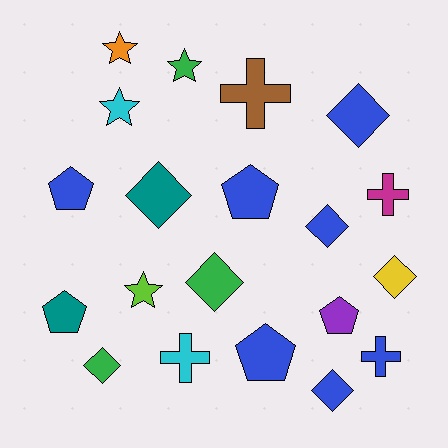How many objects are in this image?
There are 20 objects.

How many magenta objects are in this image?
There is 1 magenta object.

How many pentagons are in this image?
There are 5 pentagons.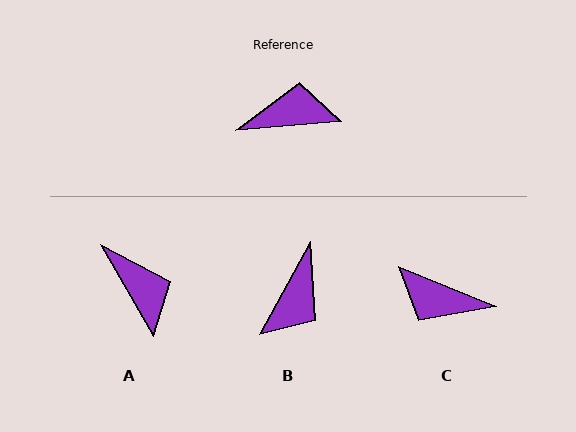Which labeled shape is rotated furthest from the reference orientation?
C, about 153 degrees away.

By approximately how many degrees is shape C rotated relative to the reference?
Approximately 153 degrees counter-clockwise.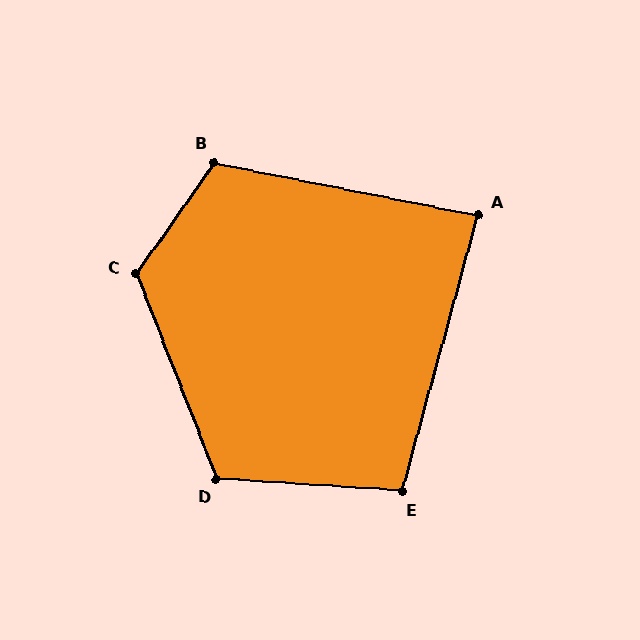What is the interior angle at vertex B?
Approximately 114 degrees (obtuse).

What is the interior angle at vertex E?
Approximately 102 degrees (obtuse).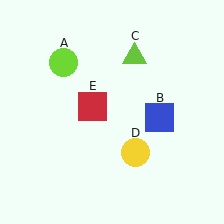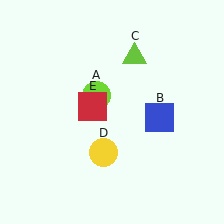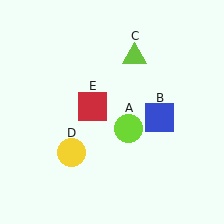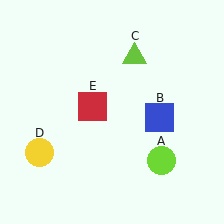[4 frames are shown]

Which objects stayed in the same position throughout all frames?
Blue square (object B) and lime triangle (object C) and red square (object E) remained stationary.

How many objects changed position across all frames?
2 objects changed position: lime circle (object A), yellow circle (object D).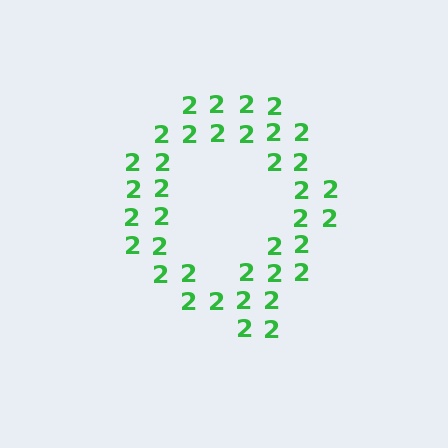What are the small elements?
The small elements are digit 2's.